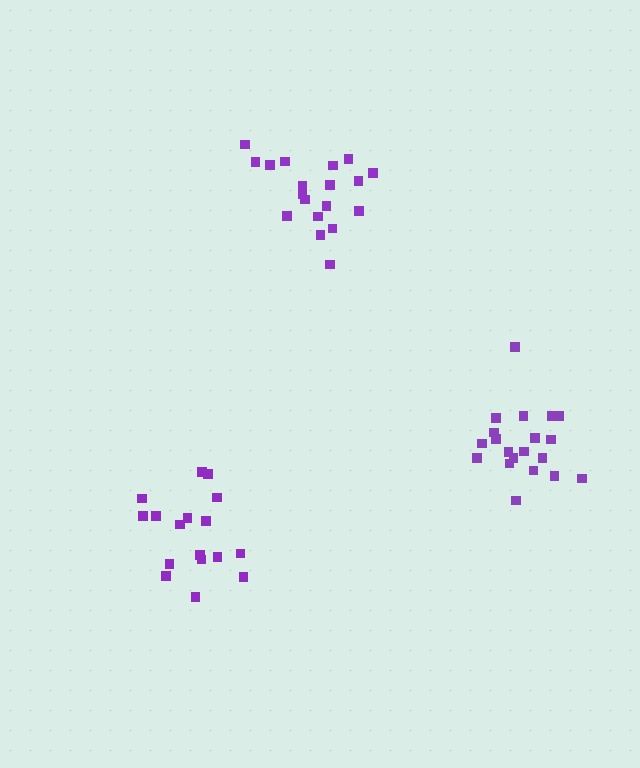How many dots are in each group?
Group 1: 17 dots, Group 2: 20 dots, Group 3: 19 dots (56 total).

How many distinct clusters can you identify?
There are 3 distinct clusters.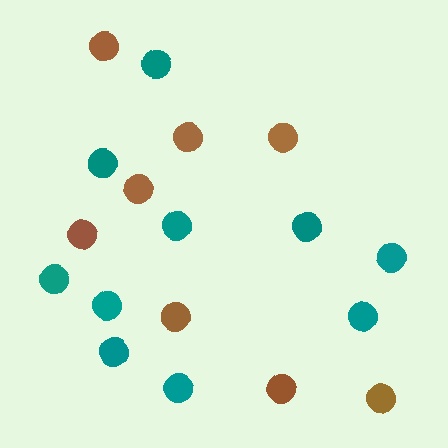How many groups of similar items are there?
There are 2 groups: one group of teal circles (10) and one group of brown circles (8).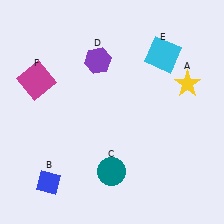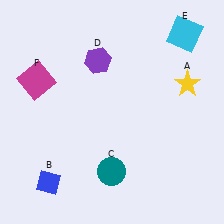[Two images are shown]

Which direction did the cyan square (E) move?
The cyan square (E) moved right.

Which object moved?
The cyan square (E) moved right.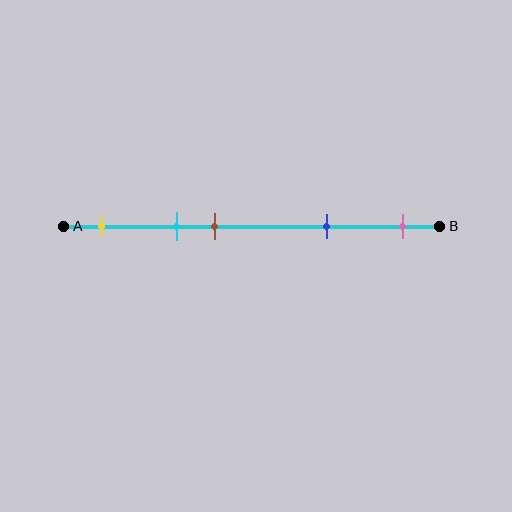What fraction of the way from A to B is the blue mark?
The blue mark is approximately 70% (0.7) of the way from A to B.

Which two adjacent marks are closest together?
The cyan and brown marks are the closest adjacent pair.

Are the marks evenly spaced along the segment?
No, the marks are not evenly spaced.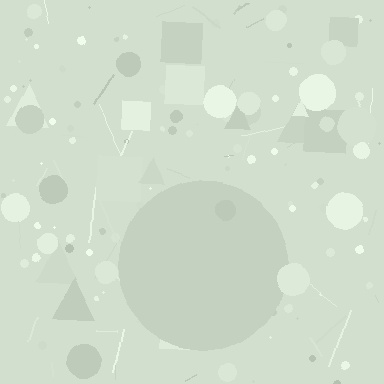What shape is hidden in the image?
A circle is hidden in the image.